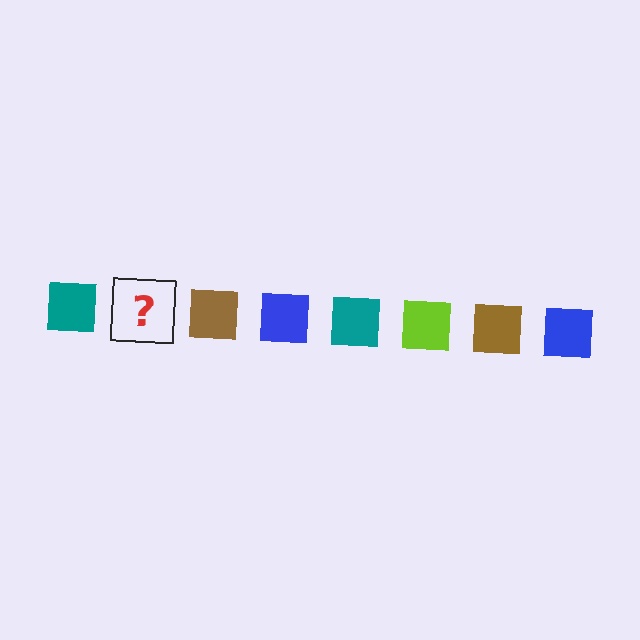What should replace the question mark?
The question mark should be replaced with a lime square.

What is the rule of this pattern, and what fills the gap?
The rule is that the pattern cycles through teal, lime, brown, blue squares. The gap should be filled with a lime square.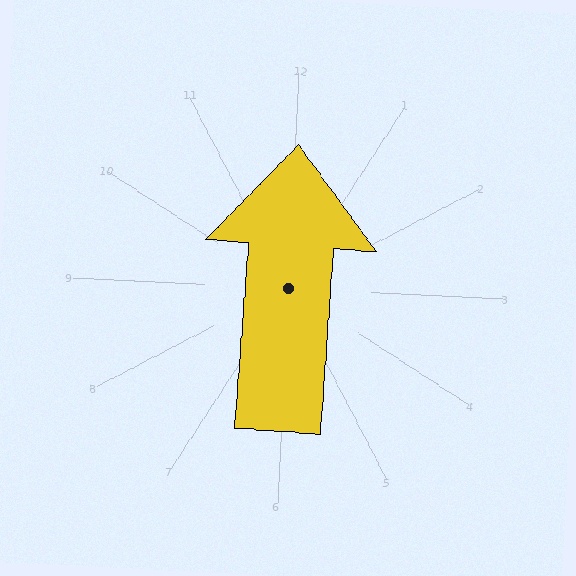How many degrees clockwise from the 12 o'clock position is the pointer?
Approximately 1 degrees.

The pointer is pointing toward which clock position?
Roughly 12 o'clock.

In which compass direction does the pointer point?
North.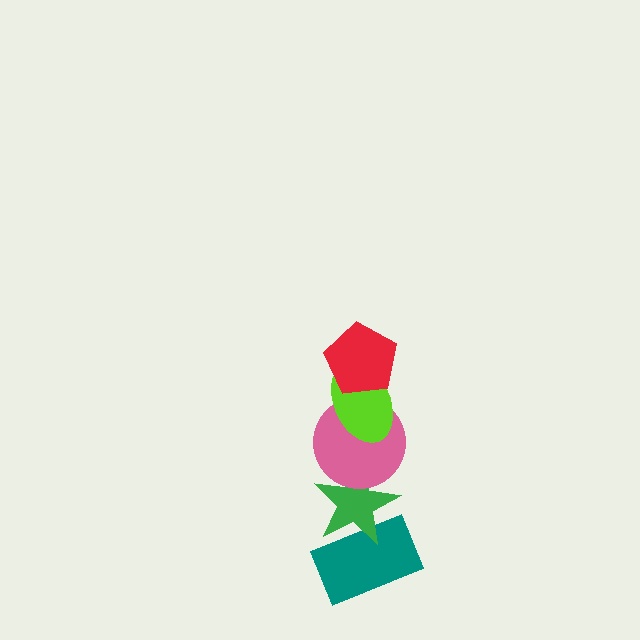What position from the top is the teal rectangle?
The teal rectangle is 5th from the top.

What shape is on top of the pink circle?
The lime ellipse is on top of the pink circle.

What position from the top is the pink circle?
The pink circle is 3rd from the top.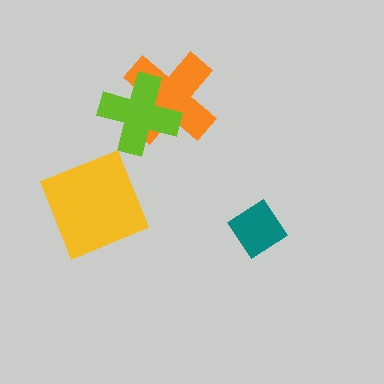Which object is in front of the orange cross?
The lime cross is in front of the orange cross.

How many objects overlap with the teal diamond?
0 objects overlap with the teal diamond.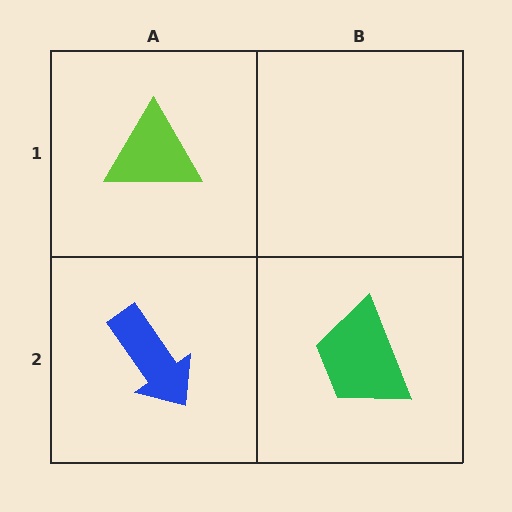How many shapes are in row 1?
1 shape.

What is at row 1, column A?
A lime triangle.